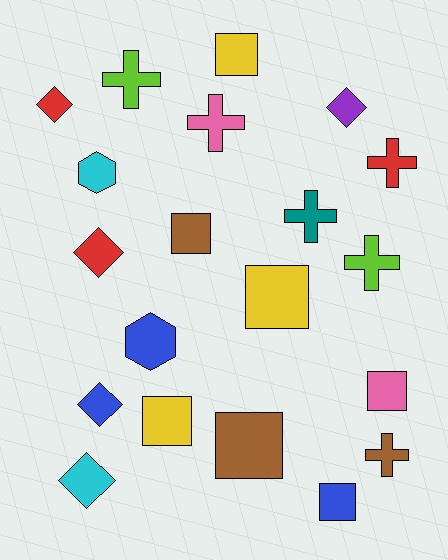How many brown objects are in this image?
There are 3 brown objects.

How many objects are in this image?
There are 20 objects.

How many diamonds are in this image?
There are 5 diamonds.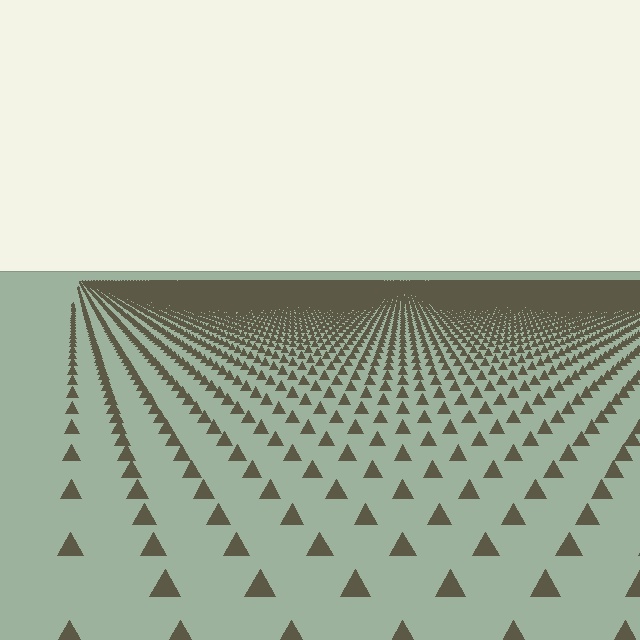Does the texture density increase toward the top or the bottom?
Density increases toward the top.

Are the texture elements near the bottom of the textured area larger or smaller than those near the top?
Larger. Near the bottom, elements are closer to the viewer and appear at a bigger on-screen size.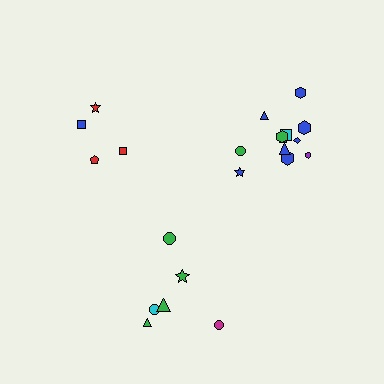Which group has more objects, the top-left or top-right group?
The top-right group.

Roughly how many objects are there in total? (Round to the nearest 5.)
Roughly 20 objects in total.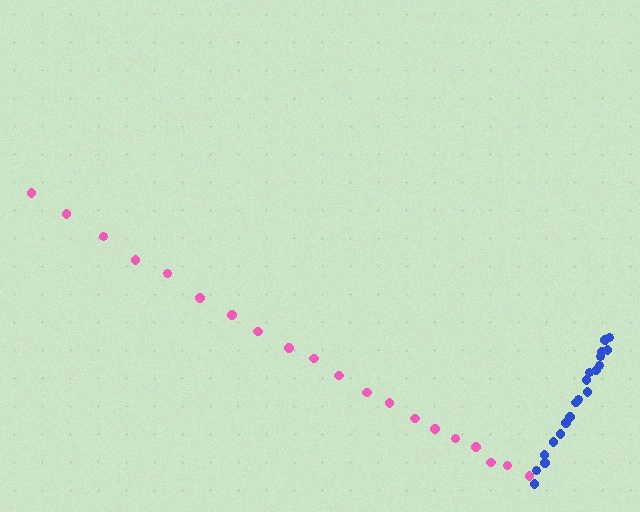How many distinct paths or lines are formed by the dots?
There are 2 distinct paths.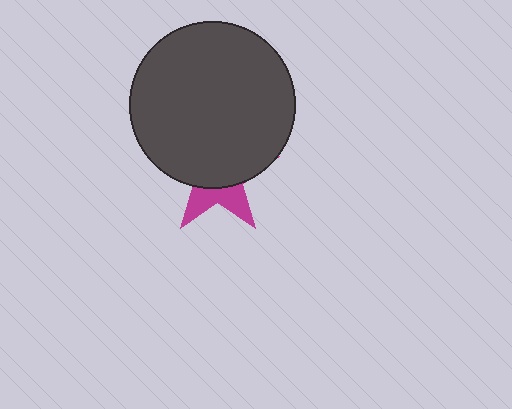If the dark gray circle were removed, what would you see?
You would see the complete magenta star.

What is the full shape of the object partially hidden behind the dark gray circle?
The partially hidden object is a magenta star.